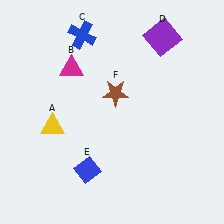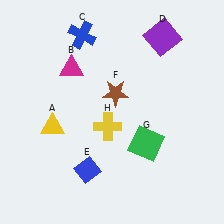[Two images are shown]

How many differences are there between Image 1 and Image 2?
There are 2 differences between the two images.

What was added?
A green square (G), a yellow cross (H) were added in Image 2.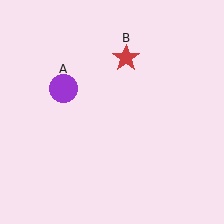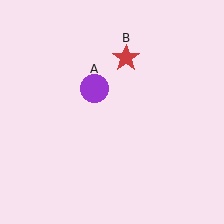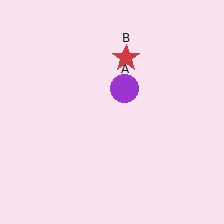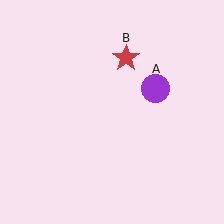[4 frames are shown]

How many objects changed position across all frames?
1 object changed position: purple circle (object A).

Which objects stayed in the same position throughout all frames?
Red star (object B) remained stationary.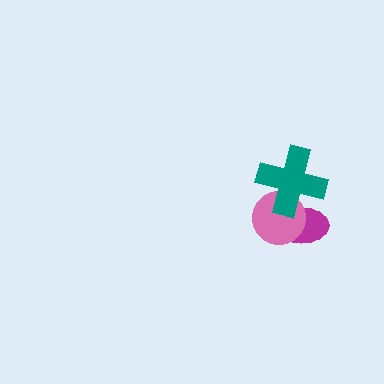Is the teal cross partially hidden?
No, no other shape covers it.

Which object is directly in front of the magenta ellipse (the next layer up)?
The pink circle is directly in front of the magenta ellipse.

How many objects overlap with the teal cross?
2 objects overlap with the teal cross.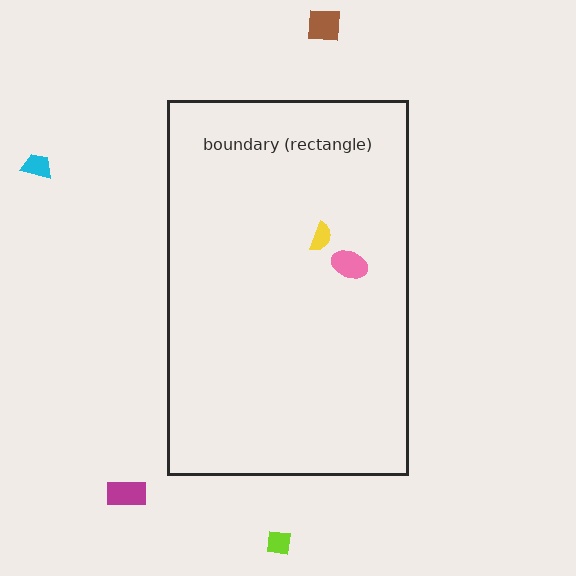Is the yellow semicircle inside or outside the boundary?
Inside.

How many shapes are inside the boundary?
2 inside, 4 outside.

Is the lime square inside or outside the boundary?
Outside.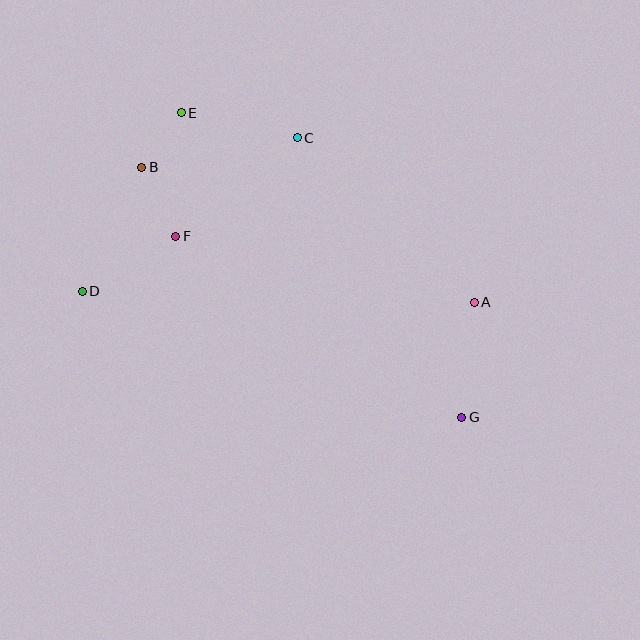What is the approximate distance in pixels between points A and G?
The distance between A and G is approximately 116 pixels.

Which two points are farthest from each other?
Points E and G are farthest from each other.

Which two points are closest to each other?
Points B and E are closest to each other.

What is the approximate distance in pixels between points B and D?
The distance between B and D is approximately 137 pixels.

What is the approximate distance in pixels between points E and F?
The distance between E and F is approximately 124 pixels.